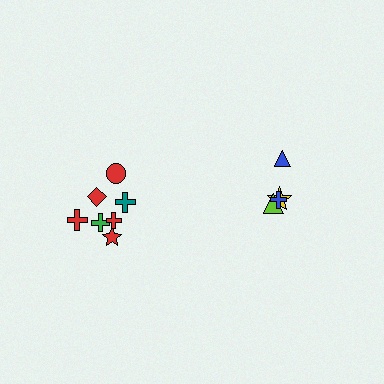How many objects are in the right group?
There are 4 objects.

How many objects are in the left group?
There are 7 objects.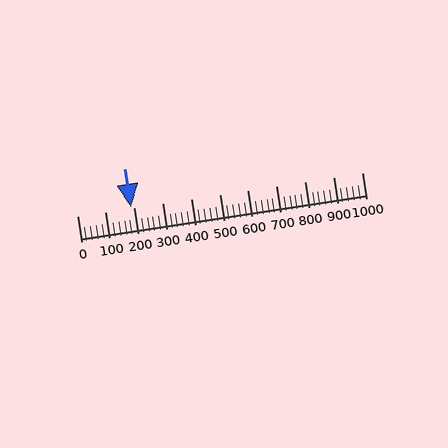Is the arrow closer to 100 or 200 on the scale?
The arrow is closer to 200.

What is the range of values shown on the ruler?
The ruler shows values from 0 to 1000.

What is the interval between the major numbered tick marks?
The major tick marks are spaced 100 units apart.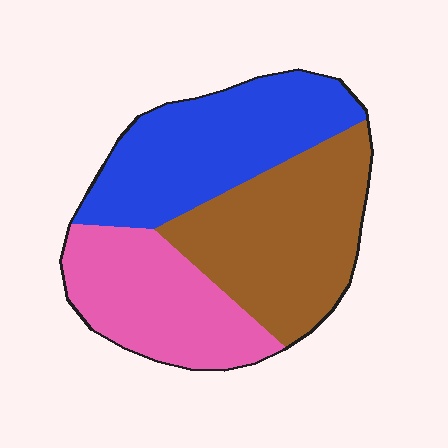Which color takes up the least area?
Pink, at roughly 30%.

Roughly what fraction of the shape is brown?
Brown takes up between a third and a half of the shape.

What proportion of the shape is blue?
Blue covers roughly 35% of the shape.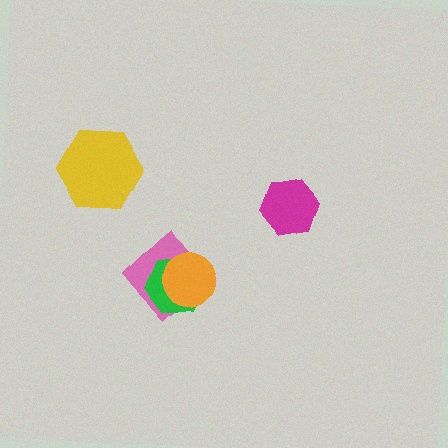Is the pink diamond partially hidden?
Yes, it is partially covered by another shape.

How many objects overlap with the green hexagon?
2 objects overlap with the green hexagon.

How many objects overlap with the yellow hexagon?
0 objects overlap with the yellow hexagon.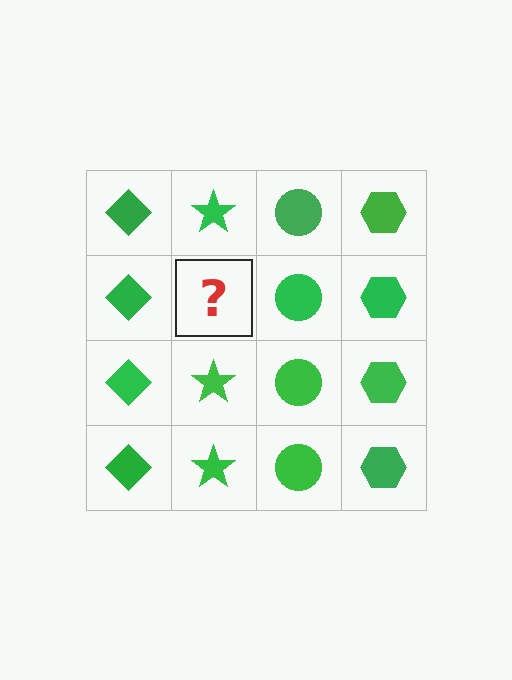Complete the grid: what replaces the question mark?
The question mark should be replaced with a green star.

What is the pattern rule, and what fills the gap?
The rule is that each column has a consistent shape. The gap should be filled with a green star.